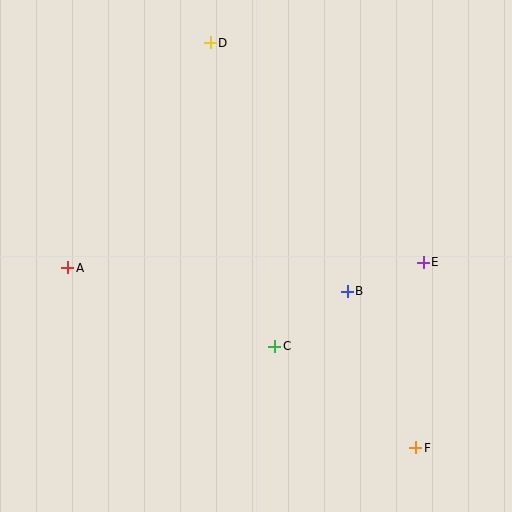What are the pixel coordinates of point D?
Point D is at (210, 43).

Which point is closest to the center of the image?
Point C at (275, 346) is closest to the center.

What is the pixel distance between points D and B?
The distance between D and B is 284 pixels.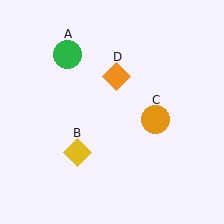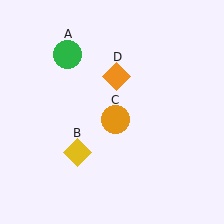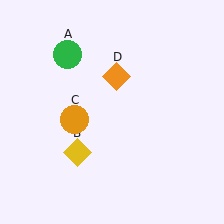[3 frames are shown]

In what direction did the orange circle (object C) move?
The orange circle (object C) moved left.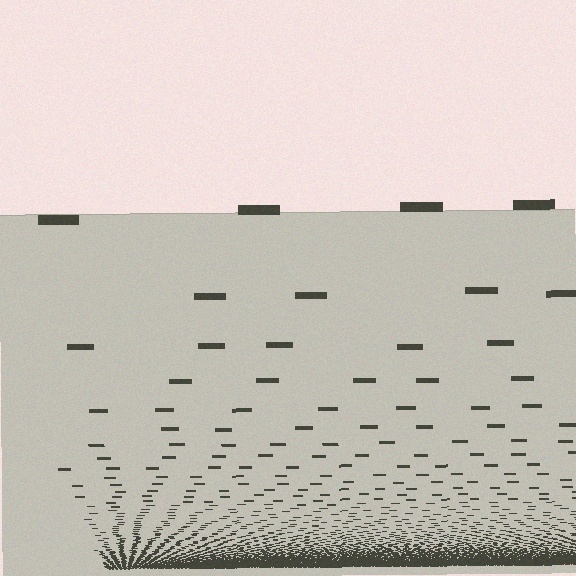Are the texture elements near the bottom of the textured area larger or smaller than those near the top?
Smaller. The gradient is inverted — elements near the bottom are smaller and denser.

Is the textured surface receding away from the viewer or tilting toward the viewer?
The surface appears to tilt toward the viewer. Texture elements get larger and sparser toward the top.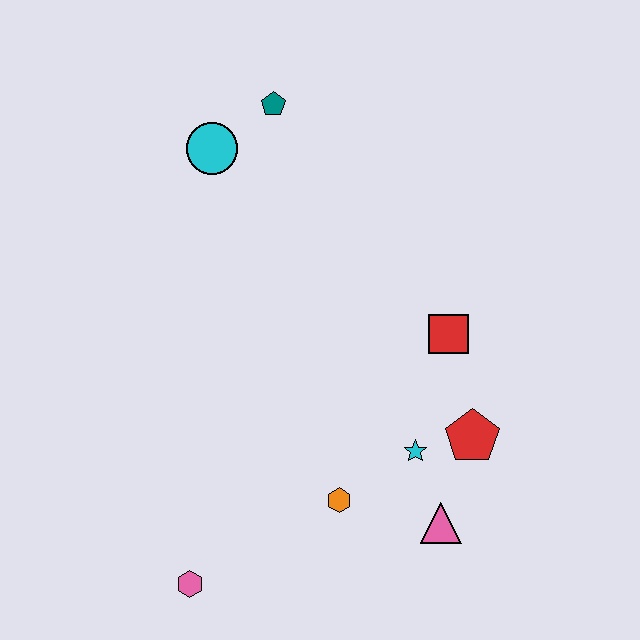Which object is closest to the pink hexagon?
The orange hexagon is closest to the pink hexagon.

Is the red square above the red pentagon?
Yes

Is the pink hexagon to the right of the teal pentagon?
No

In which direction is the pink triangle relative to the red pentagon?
The pink triangle is below the red pentagon.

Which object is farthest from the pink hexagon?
The teal pentagon is farthest from the pink hexagon.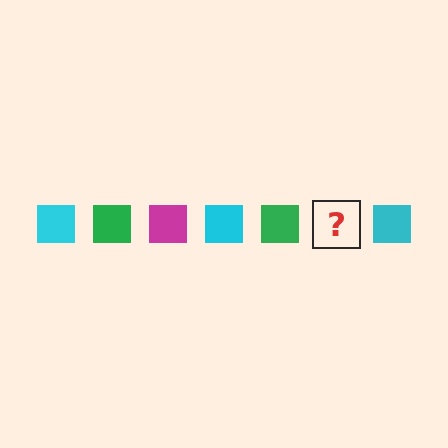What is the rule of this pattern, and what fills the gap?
The rule is that the pattern cycles through cyan, green, magenta squares. The gap should be filled with a magenta square.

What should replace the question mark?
The question mark should be replaced with a magenta square.